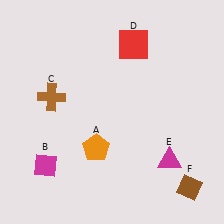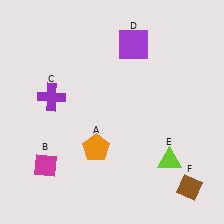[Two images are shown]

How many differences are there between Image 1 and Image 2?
There are 3 differences between the two images.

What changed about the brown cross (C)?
In Image 1, C is brown. In Image 2, it changed to purple.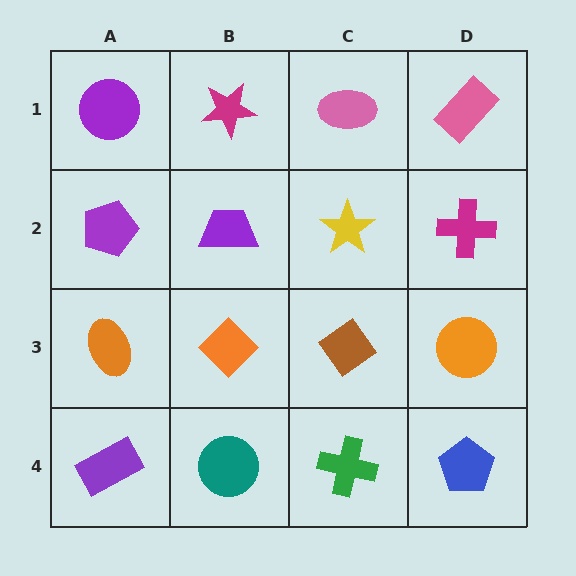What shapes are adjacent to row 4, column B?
An orange diamond (row 3, column B), a purple rectangle (row 4, column A), a green cross (row 4, column C).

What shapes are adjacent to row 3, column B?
A purple trapezoid (row 2, column B), a teal circle (row 4, column B), an orange ellipse (row 3, column A), a brown diamond (row 3, column C).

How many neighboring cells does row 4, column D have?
2.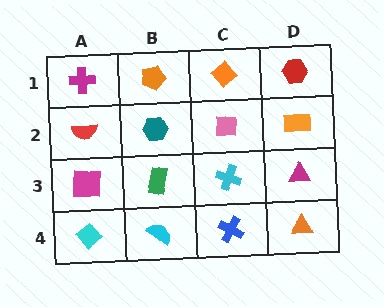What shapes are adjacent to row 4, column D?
A magenta triangle (row 3, column D), a blue cross (row 4, column C).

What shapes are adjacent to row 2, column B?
An orange pentagon (row 1, column B), a green rectangle (row 3, column B), a red semicircle (row 2, column A), a pink square (row 2, column C).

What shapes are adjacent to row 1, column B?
A teal hexagon (row 2, column B), a magenta cross (row 1, column A), an orange diamond (row 1, column C).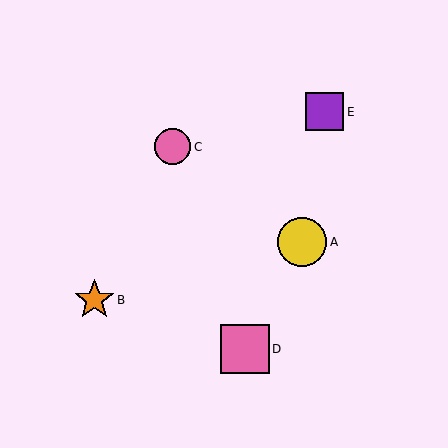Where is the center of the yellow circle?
The center of the yellow circle is at (302, 242).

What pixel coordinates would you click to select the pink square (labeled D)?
Click at (245, 349) to select the pink square D.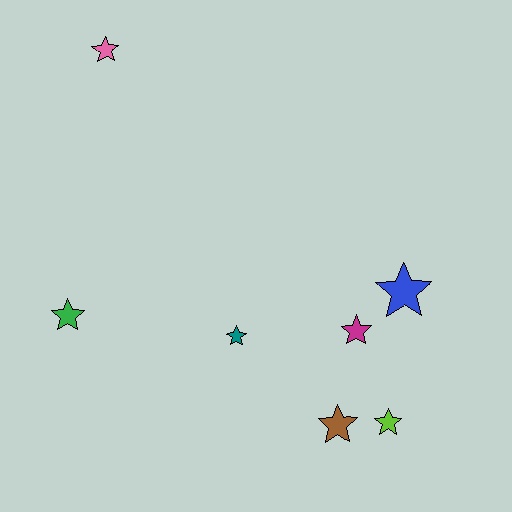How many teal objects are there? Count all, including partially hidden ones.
There is 1 teal object.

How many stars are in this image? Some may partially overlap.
There are 7 stars.